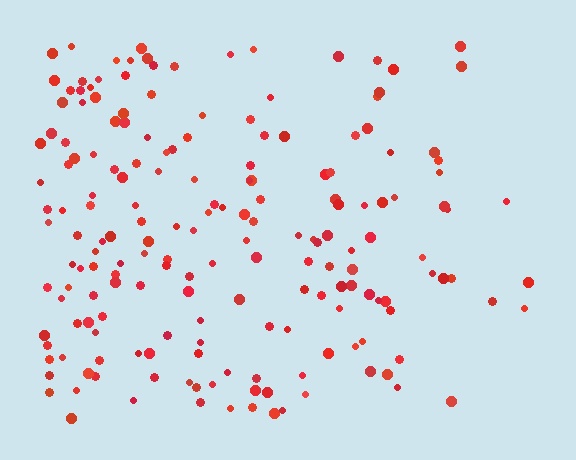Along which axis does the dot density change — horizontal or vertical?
Horizontal.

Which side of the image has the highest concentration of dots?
The left.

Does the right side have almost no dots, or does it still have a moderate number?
Still a moderate number, just noticeably fewer than the left.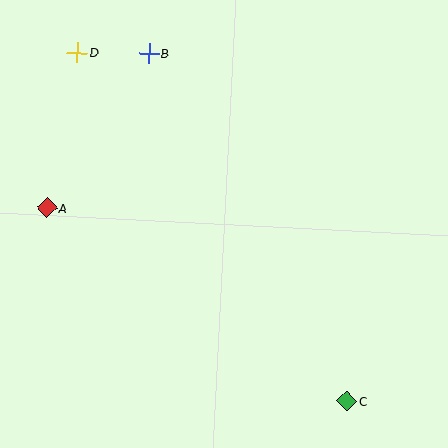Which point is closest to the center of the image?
Point A at (47, 208) is closest to the center.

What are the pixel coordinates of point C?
Point C is at (347, 401).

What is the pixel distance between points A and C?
The distance between A and C is 357 pixels.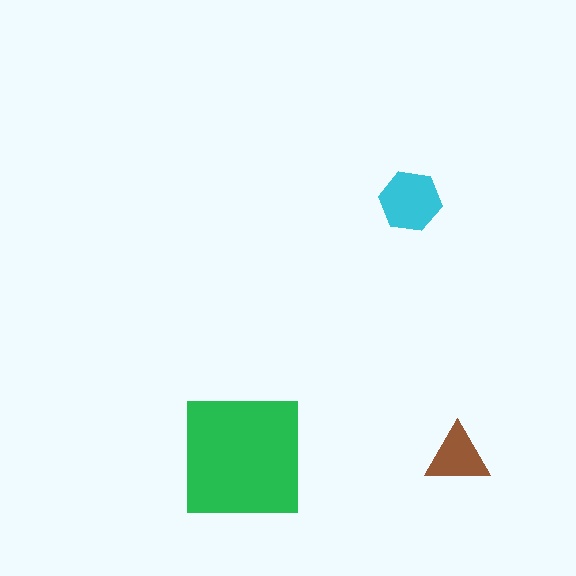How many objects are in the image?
There are 3 objects in the image.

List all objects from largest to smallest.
The green square, the cyan hexagon, the brown triangle.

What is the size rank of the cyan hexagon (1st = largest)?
2nd.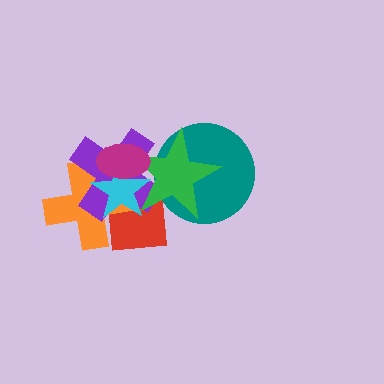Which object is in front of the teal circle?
The green star is in front of the teal circle.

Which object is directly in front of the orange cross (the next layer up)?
The purple cross is directly in front of the orange cross.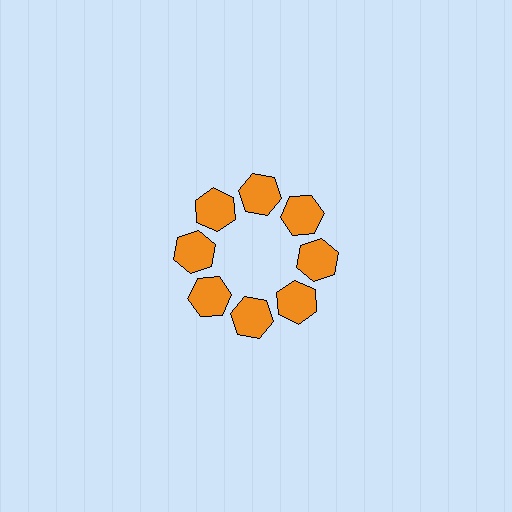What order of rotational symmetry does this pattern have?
This pattern has 8-fold rotational symmetry.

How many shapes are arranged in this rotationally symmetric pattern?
There are 8 shapes, arranged in 8 groups of 1.